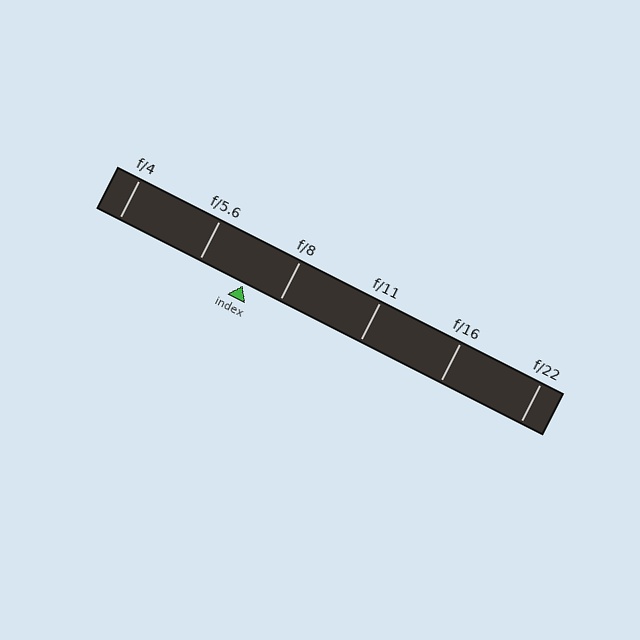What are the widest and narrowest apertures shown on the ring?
The widest aperture shown is f/4 and the narrowest is f/22.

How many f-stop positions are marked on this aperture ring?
There are 6 f-stop positions marked.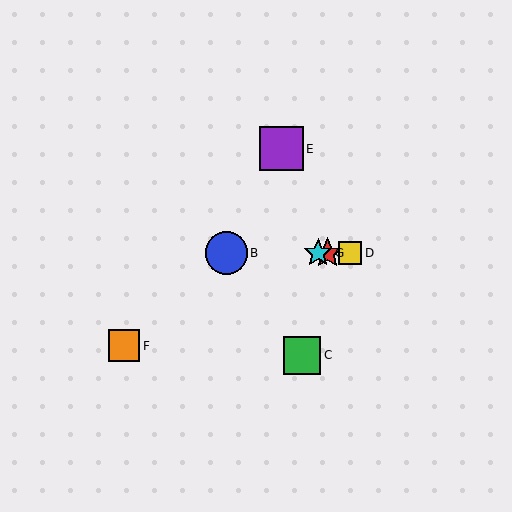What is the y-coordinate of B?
Object B is at y≈253.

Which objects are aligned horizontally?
Objects A, B, D, G are aligned horizontally.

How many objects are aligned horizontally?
4 objects (A, B, D, G) are aligned horizontally.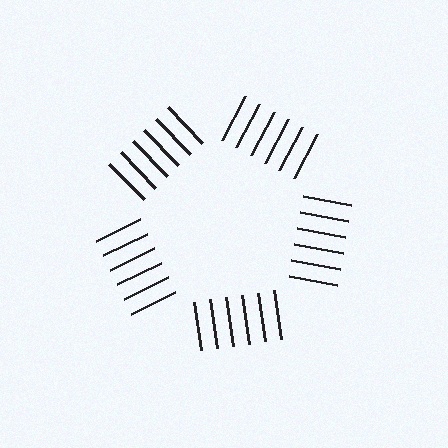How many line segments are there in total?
30 — 6 along each of the 5 edges.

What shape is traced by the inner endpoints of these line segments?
An illusory pentagon — the line segments terminate on its edges but no continuous stroke is drawn.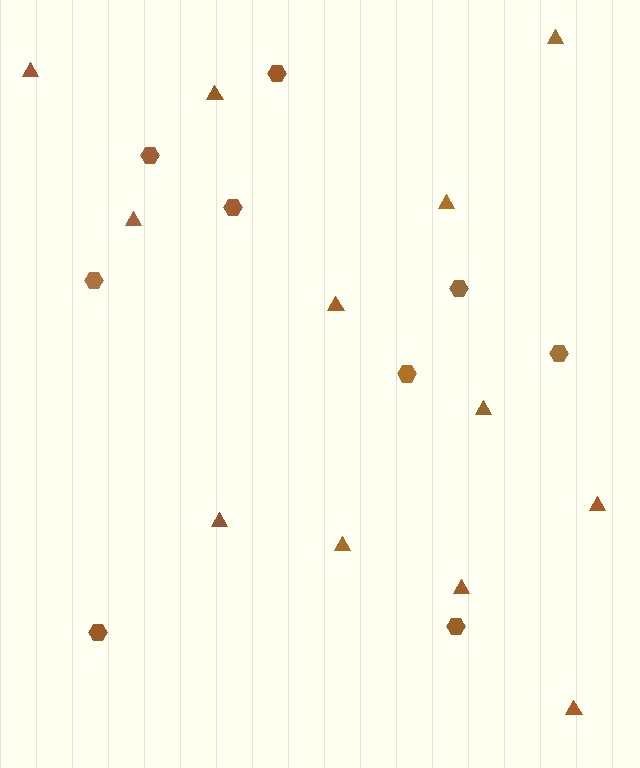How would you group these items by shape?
There are 2 groups: one group of hexagons (9) and one group of triangles (12).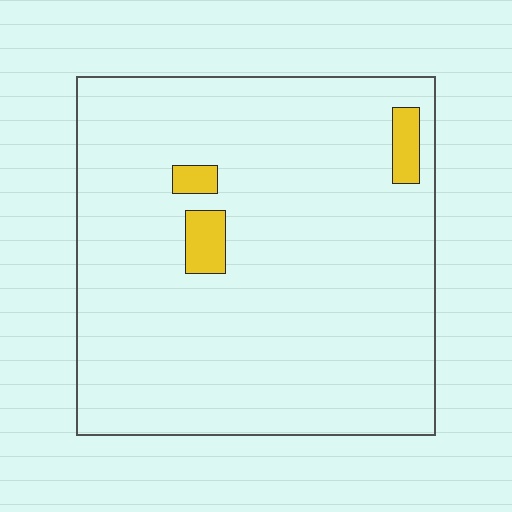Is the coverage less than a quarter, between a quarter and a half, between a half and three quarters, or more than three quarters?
Less than a quarter.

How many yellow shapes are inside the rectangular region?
3.